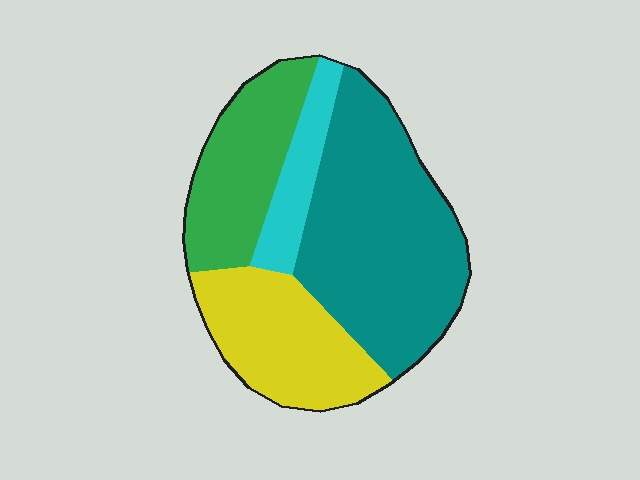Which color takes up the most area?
Teal, at roughly 45%.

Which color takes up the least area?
Cyan, at roughly 10%.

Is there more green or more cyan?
Green.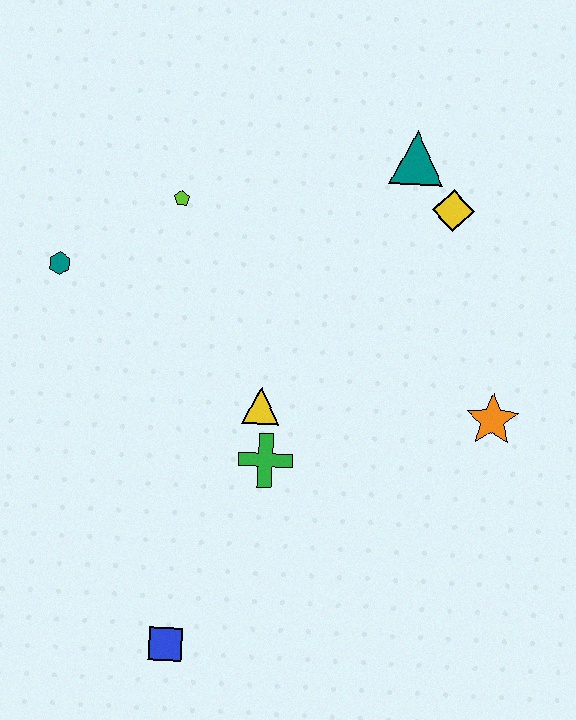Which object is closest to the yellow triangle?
The green cross is closest to the yellow triangle.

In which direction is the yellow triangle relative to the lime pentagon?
The yellow triangle is below the lime pentagon.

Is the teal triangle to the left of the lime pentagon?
No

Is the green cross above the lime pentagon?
No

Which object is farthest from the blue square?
The teal triangle is farthest from the blue square.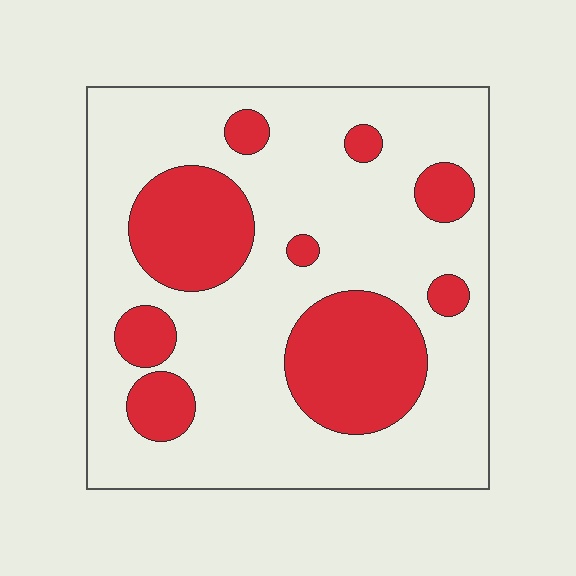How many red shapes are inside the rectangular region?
9.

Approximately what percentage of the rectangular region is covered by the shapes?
Approximately 25%.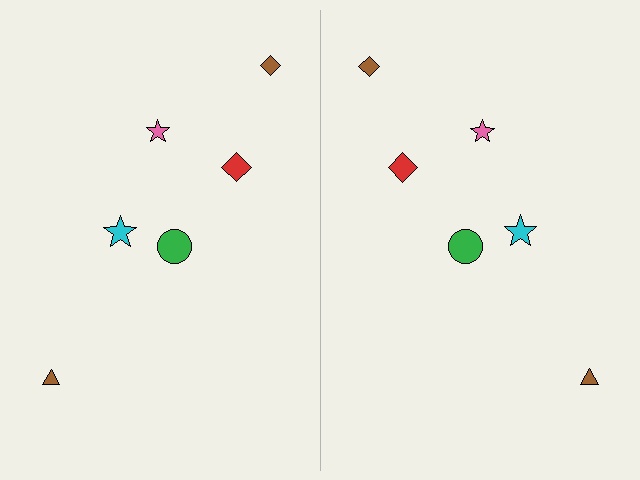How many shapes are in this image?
There are 12 shapes in this image.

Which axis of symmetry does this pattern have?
The pattern has a vertical axis of symmetry running through the center of the image.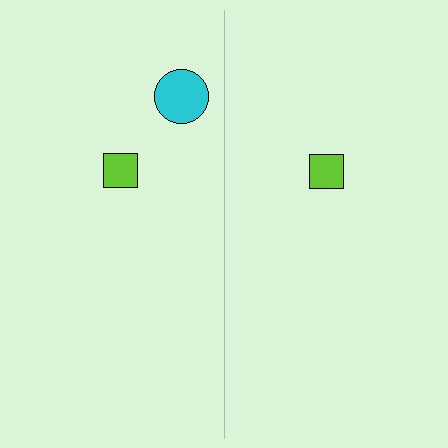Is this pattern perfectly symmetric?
No, the pattern is not perfectly symmetric. A cyan circle is missing from the right side.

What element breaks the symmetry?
A cyan circle is missing from the right side.